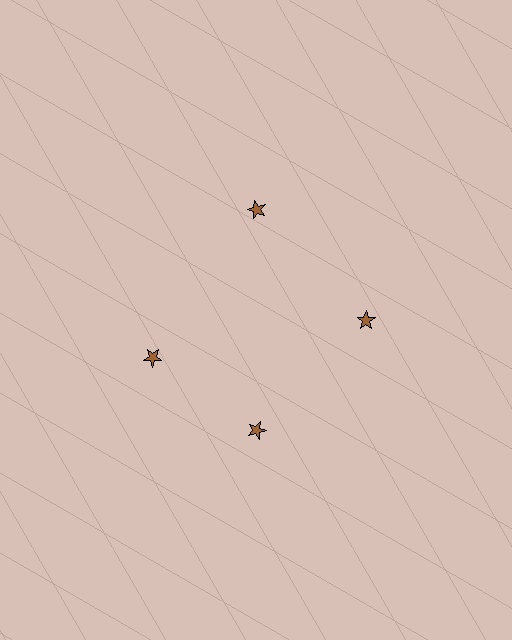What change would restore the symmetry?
The symmetry would be restored by rotating it back into even spacing with its neighbors so that all 4 stars sit at equal angles and equal distance from the center.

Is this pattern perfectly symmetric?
No. The 4 brown stars are arranged in a ring, but one element near the 9 o'clock position is rotated out of alignment along the ring, breaking the 4-fold rotational symmetry.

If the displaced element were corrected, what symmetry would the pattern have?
It would have 4-fold rotational symmetry — the pattern would map onto itself every 90 degrees.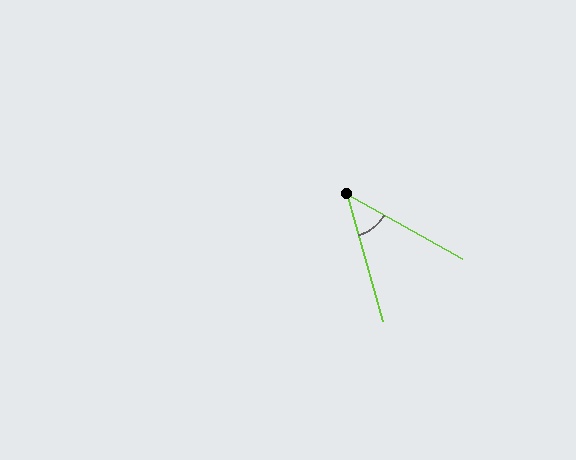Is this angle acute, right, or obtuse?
It is acute.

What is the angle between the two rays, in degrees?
Approximately 45 degrees.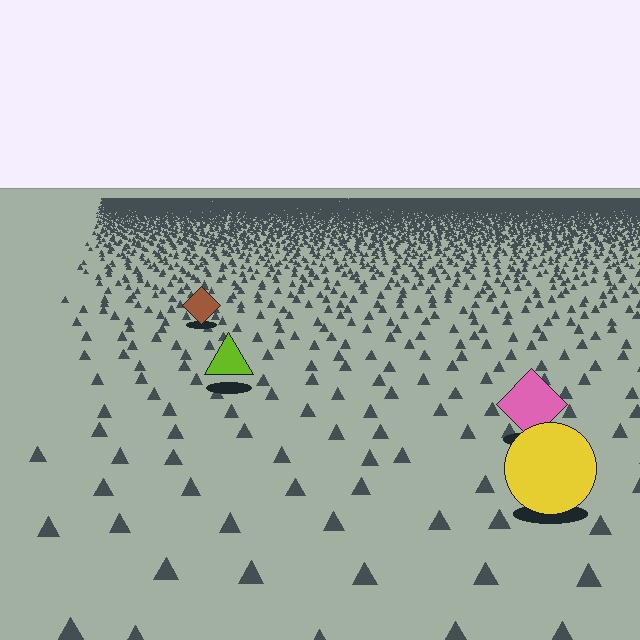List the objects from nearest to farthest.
From nearest to farthest: the yellow circle, the pink diamond, the lime triangle, the brown diamond.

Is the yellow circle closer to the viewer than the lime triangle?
Yes. The yellow circle is closer — you can tell from the texture gradient: the ground texture is coarser near it.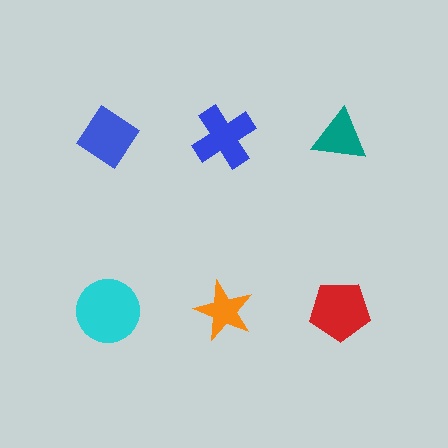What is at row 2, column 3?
A red pentagon.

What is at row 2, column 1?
A cyan circle.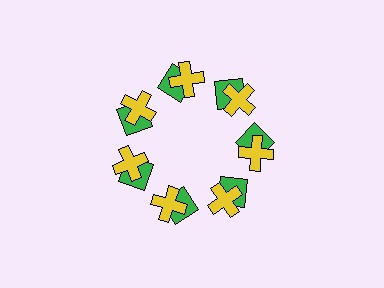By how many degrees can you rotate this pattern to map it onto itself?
The pattern maps onto itself every 51 degrees of rotation.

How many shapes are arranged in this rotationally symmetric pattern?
There are 14 shapes, arranged in 7 groups of 2.